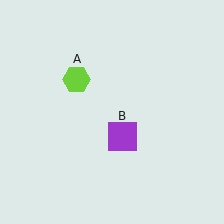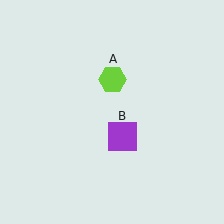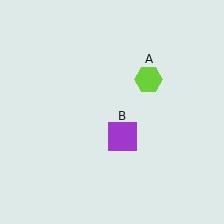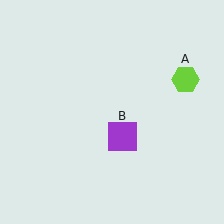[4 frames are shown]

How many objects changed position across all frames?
1 object changed position: lime hexagon (object A).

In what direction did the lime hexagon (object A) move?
The lime hexagon (object A) moved right.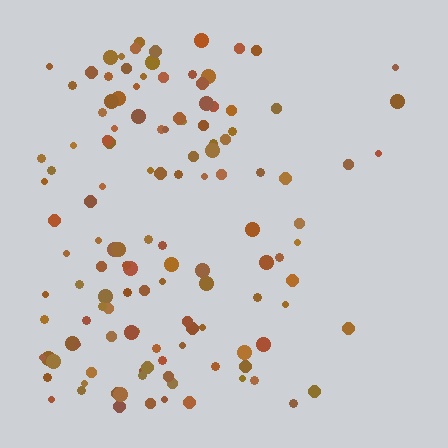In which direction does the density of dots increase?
From right to left, with the left side densest.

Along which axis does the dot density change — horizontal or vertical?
Horizontal.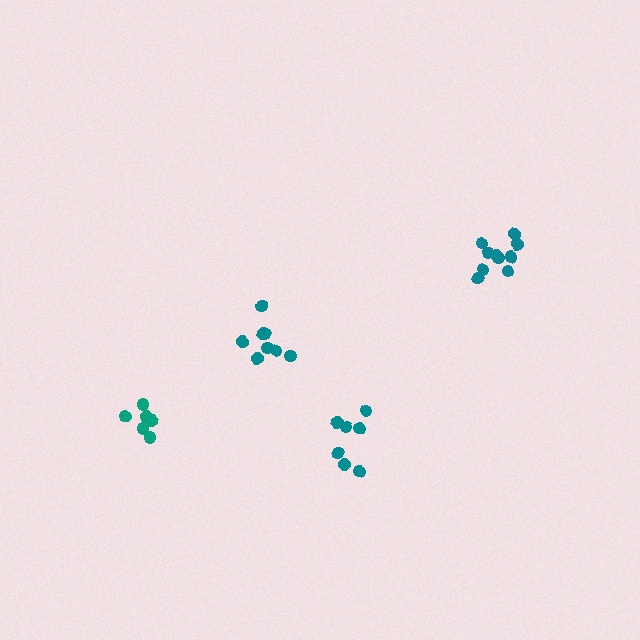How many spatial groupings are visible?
There are 4 spatial groupings.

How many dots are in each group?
Group 1: 6 dots, Group 2: 7 dots, Group 3: 10 dots, Group 4: 8 dots (31 total).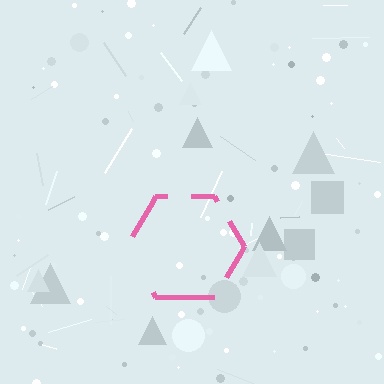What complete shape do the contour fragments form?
The contour fragments form a hexagon.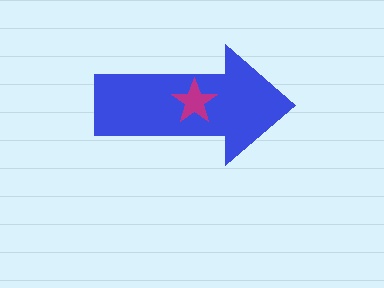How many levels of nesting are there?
2.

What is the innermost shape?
The magenta star.